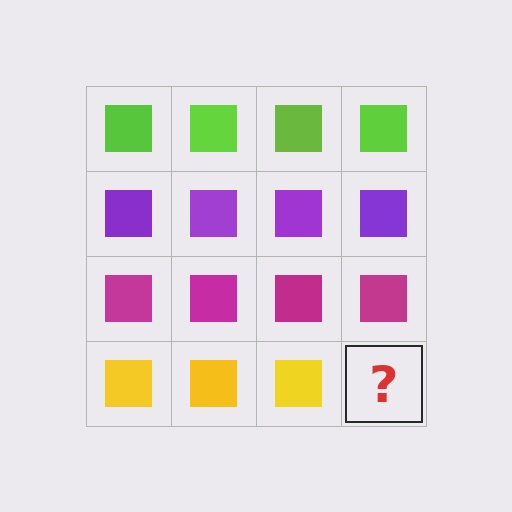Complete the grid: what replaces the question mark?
The question mark should be replaced with a yellow square.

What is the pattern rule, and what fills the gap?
The rule is that each row has a consistent color. The gap should be filled with a yellow square.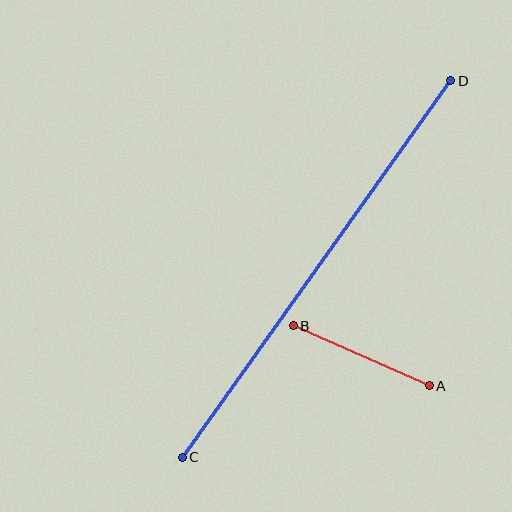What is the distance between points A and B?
The distance is approximately 149 pixels.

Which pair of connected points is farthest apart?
Points C and D are farthest apart.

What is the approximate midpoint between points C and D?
The midpoint is at approximately (316, 269) pixels.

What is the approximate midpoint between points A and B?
The midpoint is at approximately (361, 356) pixels.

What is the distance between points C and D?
The distance is approximately 463 pixels.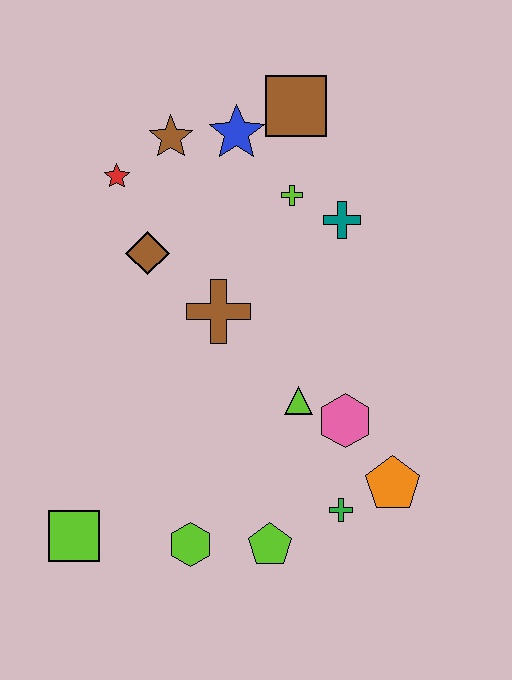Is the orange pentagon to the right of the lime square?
Yes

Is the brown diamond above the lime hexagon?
Yes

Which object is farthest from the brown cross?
The lime square is farthest from the brown cross.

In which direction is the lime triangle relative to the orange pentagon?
The lime triangle is to the left of the orange pentagon.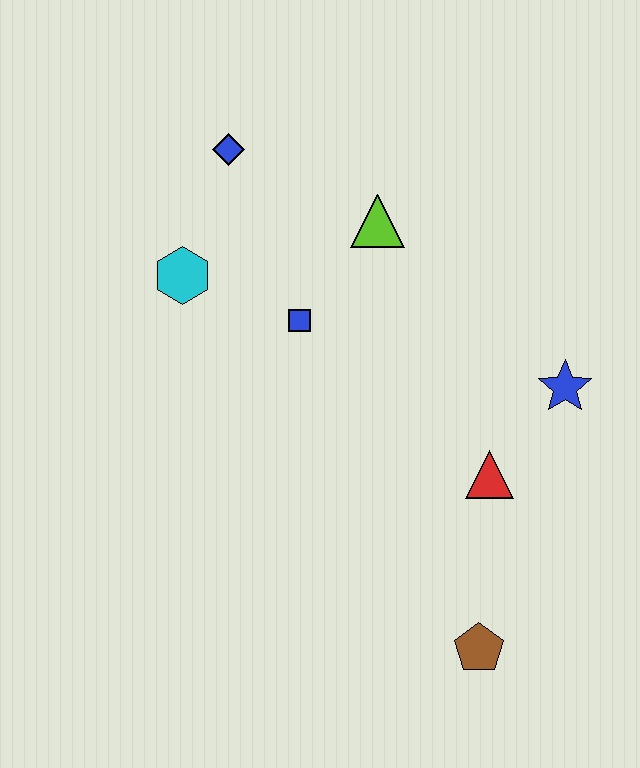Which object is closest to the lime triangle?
The blue square is closest to the lime triangle.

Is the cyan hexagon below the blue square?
No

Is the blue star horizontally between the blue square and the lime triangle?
No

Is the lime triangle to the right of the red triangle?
No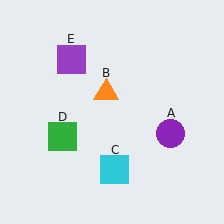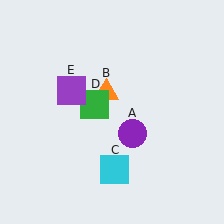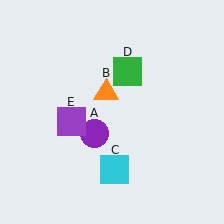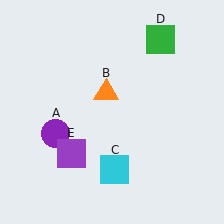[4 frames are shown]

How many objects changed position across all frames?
3 objects changed position: purple circle (object A), green square (object D), purple square (object E).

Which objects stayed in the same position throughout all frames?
Orange triangle (object B) and cyan square (object C) remained stationary.